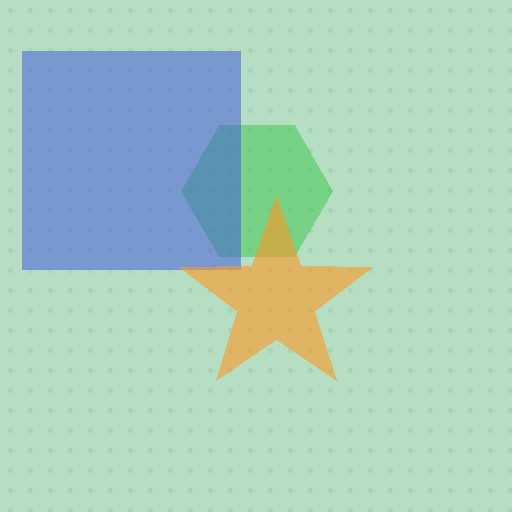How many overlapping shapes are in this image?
There are 3 overlapping shapes in the image.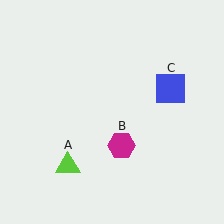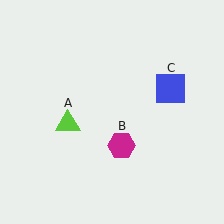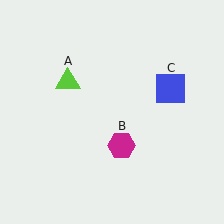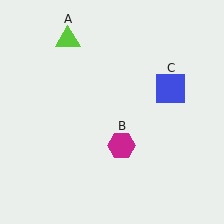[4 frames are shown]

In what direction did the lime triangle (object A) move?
The lime triangle (object A) moved up.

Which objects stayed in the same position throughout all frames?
Magenta hexagon (object B) and blue square (object C) remained stationary.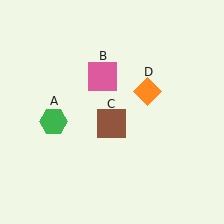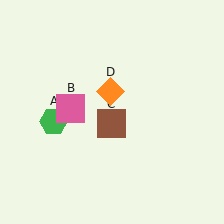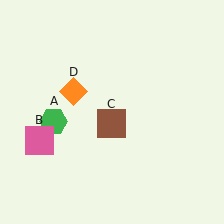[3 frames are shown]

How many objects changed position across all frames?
2 objects changed position: pink square (object B), orange diamond (object D).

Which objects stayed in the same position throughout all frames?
Green hexagon (object A) and brown square (object C) remained stationary.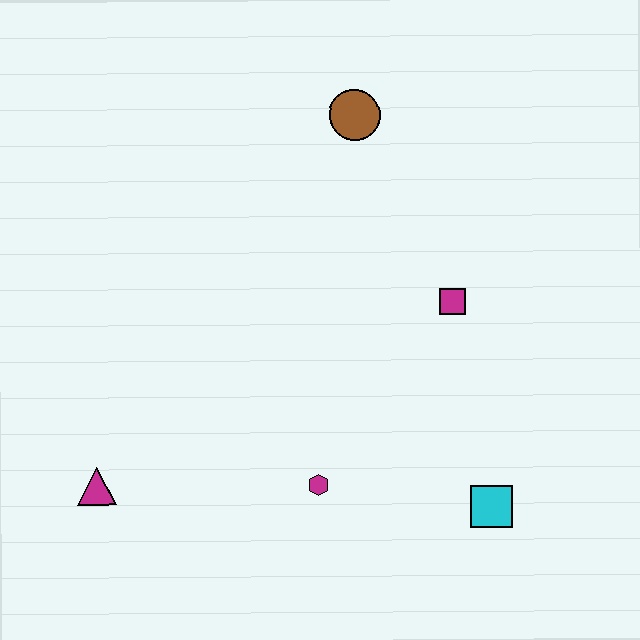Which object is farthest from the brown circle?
The magenta triangle is farthest from the brown circle.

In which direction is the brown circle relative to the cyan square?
The brown circle is above the cyan square.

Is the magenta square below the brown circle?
Yes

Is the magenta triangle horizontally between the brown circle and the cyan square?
No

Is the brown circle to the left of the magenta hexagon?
No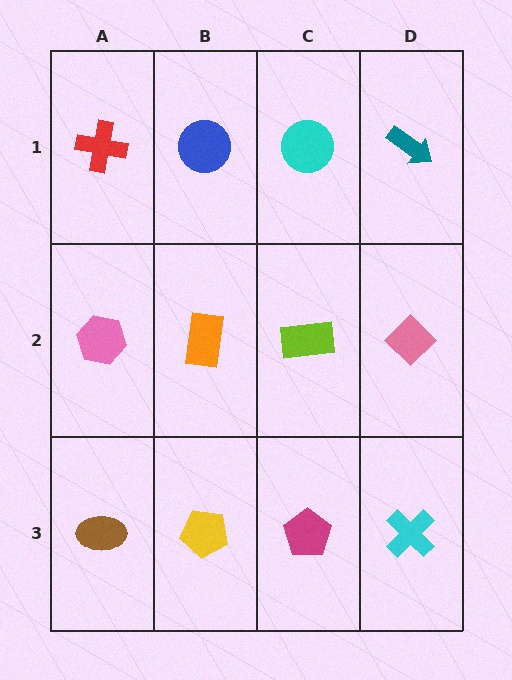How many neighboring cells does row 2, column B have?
4.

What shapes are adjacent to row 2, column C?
A cyan circle (row 1, column C), a magenta pentagon (row 3, column C), an orange rectangle (row 2, column B), a pink diamond (row 2, column D).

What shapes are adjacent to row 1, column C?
A lime rectangle (row 2, column C), a blue circle (row 1, column B), a teal arrow (row 1, column D).